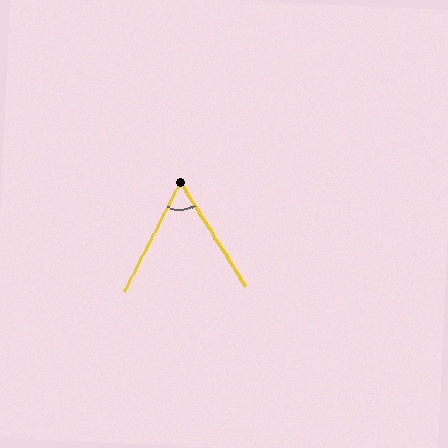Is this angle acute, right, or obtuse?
It is acute.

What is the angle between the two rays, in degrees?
Approximately 59 degrees.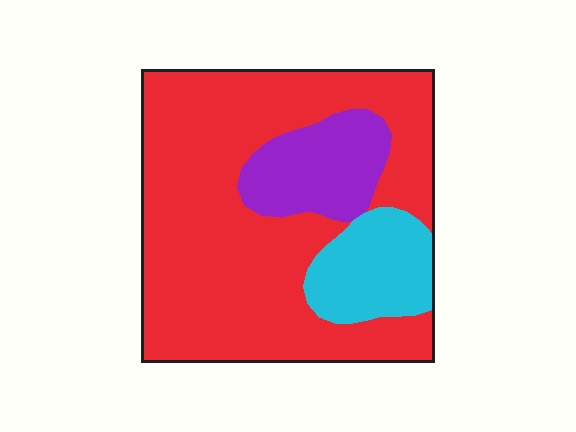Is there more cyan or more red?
Red.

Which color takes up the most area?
Red, at roughly 70%.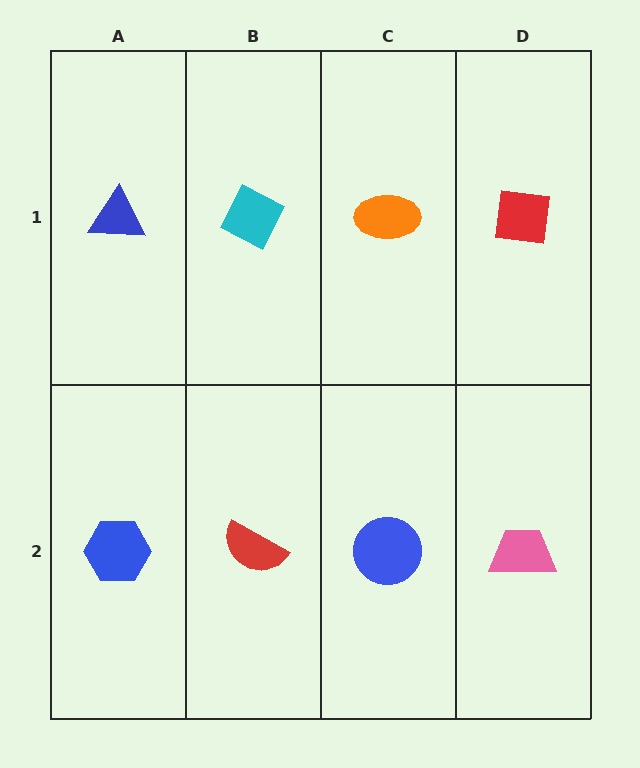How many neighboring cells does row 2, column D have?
2.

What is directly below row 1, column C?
A blue circle.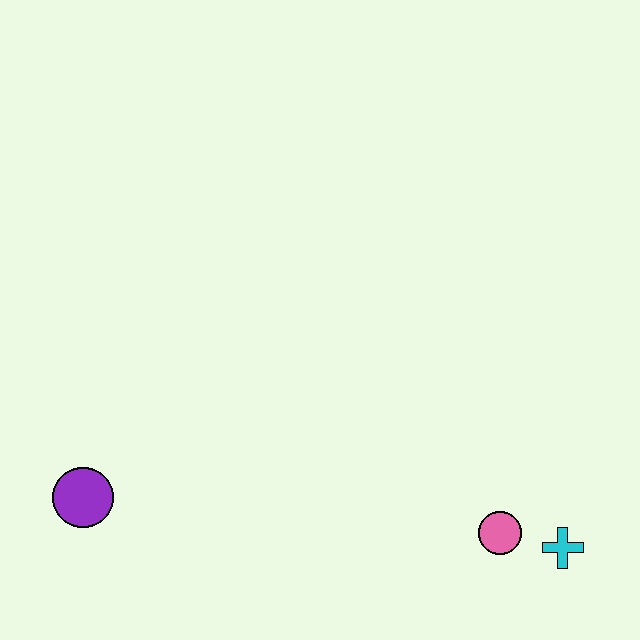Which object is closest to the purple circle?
The pink circle is closest to the purple circle.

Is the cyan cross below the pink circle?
Yes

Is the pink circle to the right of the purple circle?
Yes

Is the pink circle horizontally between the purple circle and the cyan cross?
Yes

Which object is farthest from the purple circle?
The cyan cross is farthest from the purple circle.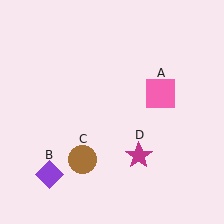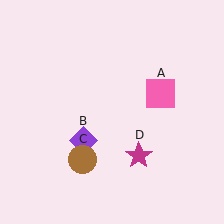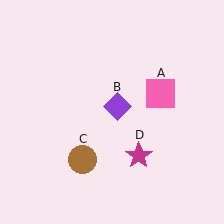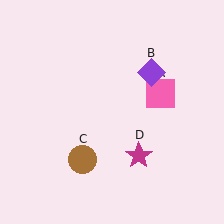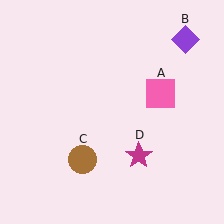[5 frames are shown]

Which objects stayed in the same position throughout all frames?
Pink square (object A) and brown circle (object C) and magenta star (object D) remained stationary.